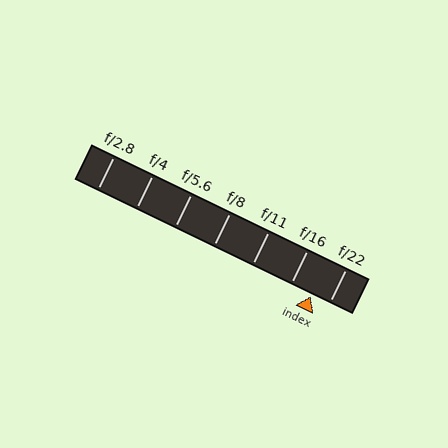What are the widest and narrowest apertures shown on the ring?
The widest aperture shown is f/2.8 and the narrowest is f/22.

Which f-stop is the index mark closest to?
The index mark is closest to f/22.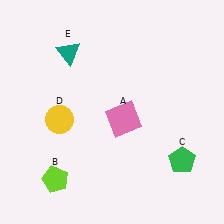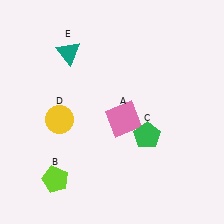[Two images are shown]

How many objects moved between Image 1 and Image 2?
1 object moved between the two images.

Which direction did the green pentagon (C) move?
The green pentagon (C) moved left.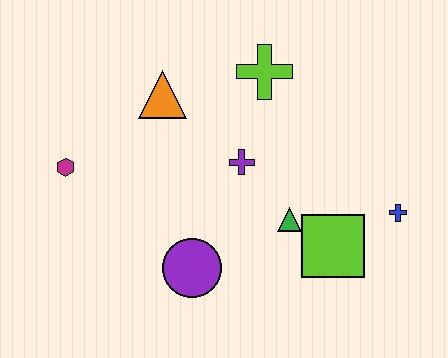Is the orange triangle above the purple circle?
Yes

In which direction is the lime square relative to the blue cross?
The lime square is to the left of the blue cross.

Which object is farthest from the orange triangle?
The blue cross is farthest from the orange triangle.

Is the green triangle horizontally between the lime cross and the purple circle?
No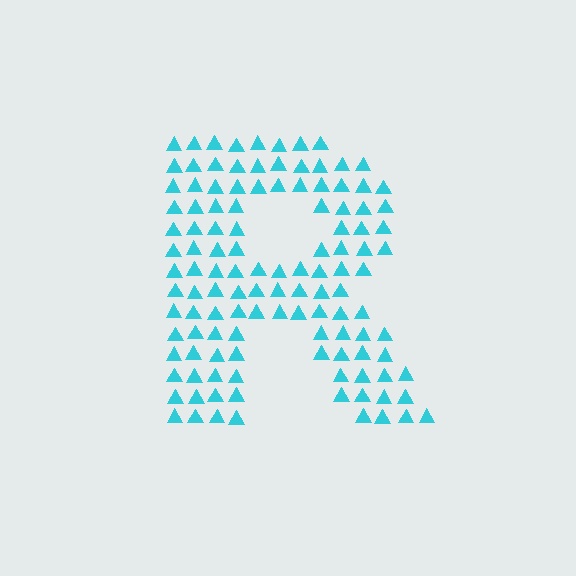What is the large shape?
The large shape is the letter R.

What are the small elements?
The small elements are triangles.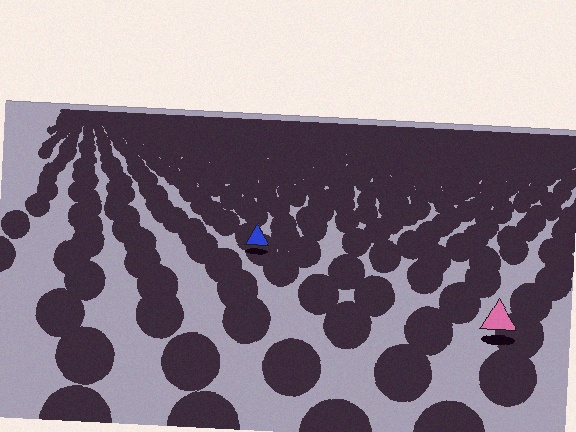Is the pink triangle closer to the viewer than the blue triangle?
Yes. The pink triangle is closer — you can tell from the texture gradient: the ground texture is coarser near it.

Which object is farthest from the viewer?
The blue triangle is farthest from the viewer. It appears smaller and the ground texture around it is denser.